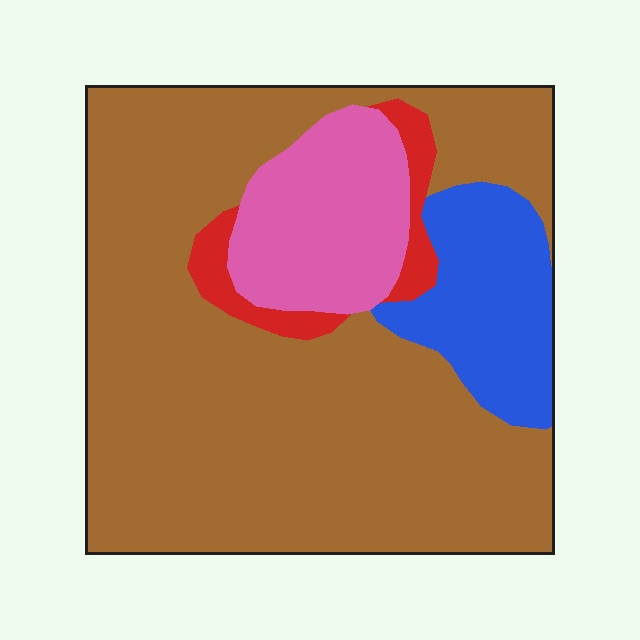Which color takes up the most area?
Brown, at roughly 70%.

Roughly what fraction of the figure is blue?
Blue takes up about one eighth (1/8) of the figure.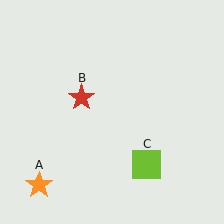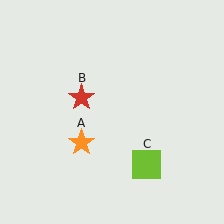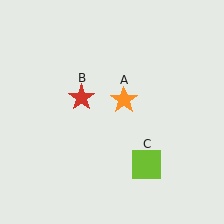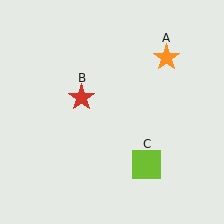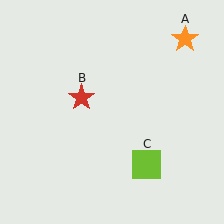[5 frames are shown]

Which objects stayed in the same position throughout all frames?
Red star (object B) and lime square (object C) remained stationary.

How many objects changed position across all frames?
1 object changed position: orange star (object A).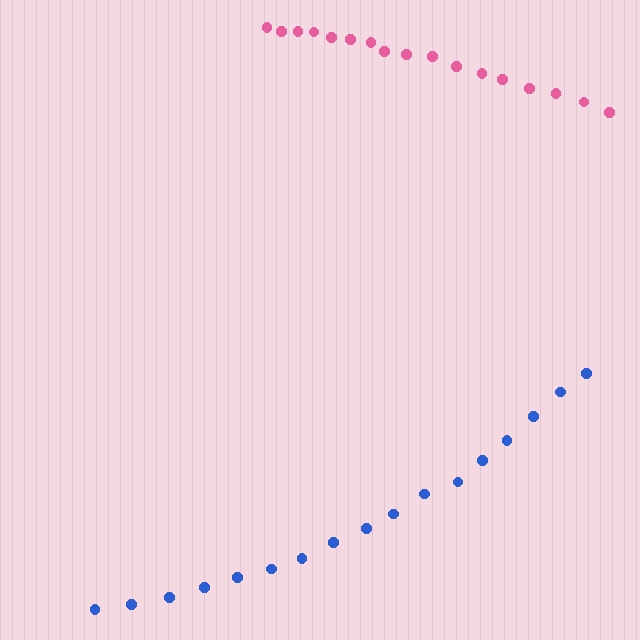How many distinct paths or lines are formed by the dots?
There are 2 distinct paths.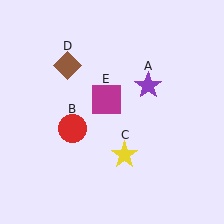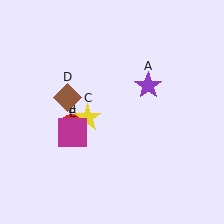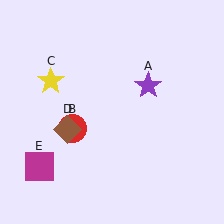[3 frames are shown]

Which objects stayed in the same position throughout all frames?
Purple star (object A) and red circle (object B) remained stationary.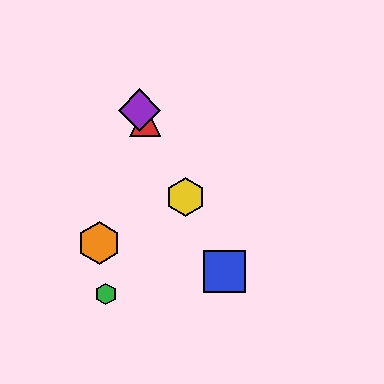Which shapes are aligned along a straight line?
The red triangle, the blue square, the yellow hexagon, the purple diamond are aligned along a straight line.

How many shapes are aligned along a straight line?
4 shapes (the red triangle, the blue square, the yellow hexagon, the purple diamond) are aligned along a straight line.